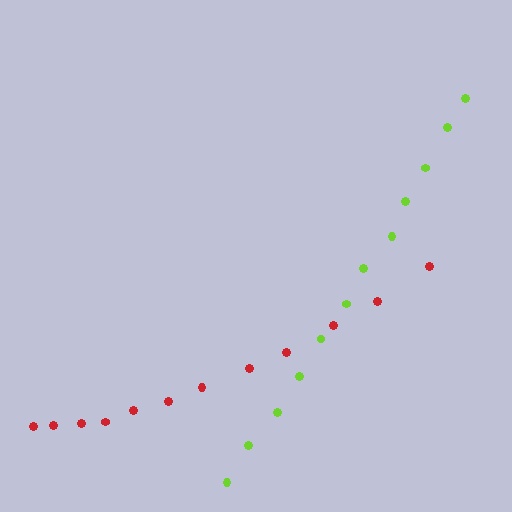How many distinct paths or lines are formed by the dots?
There are 2 distinct paths.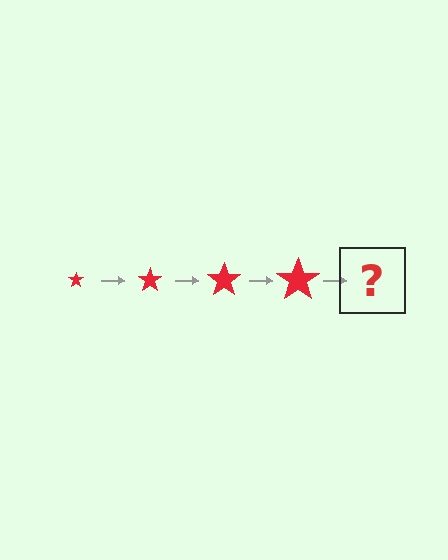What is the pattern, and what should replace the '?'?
The pattern is that the star gets progressively larger each step. The '?' should be a red star, larger than the previous one.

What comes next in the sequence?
The next element should be a red star, larger than the previous one.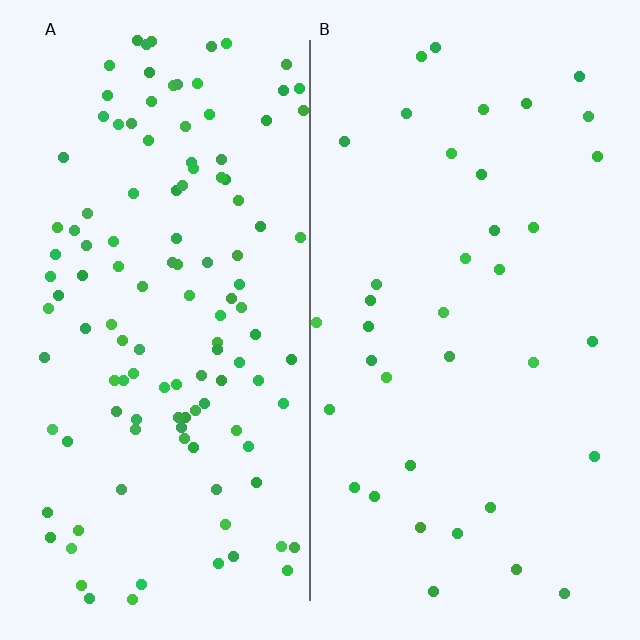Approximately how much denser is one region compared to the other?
Approximately 3.2× — region A over region B.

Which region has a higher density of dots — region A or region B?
A (the left).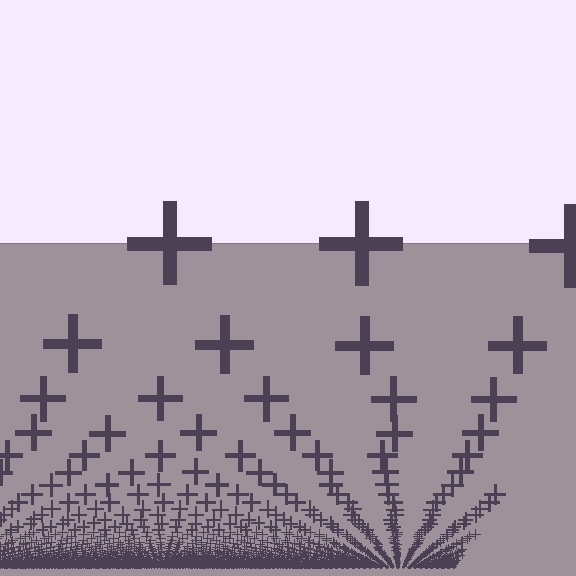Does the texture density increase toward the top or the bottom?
Density increases toward the bottom.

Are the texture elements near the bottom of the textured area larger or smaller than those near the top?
Smaller. The gradient is inverted — elements near the bottom are smaller and denser.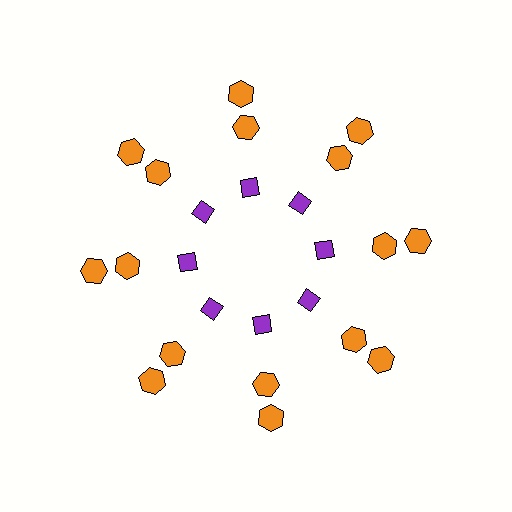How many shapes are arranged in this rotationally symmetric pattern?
There are 24 shapes, arranged in 8 groups of 3.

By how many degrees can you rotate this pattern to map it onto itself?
The pattern maps onto itself every 45 degrees of rotation.